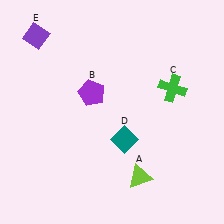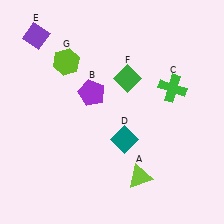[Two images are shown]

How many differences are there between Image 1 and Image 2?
There are 2 differences between the two images.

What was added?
A green diamond (F), a lime hexagon (G) were added in Image 2.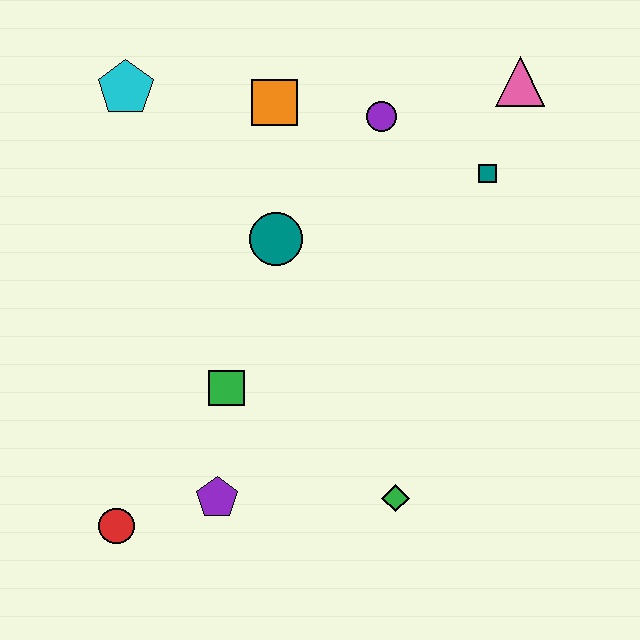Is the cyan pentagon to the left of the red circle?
No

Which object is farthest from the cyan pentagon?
The green diamond is farthest from the cyan pentagon.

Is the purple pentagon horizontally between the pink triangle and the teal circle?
No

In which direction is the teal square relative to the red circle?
The teal square is to the right of the red circle.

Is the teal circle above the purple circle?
No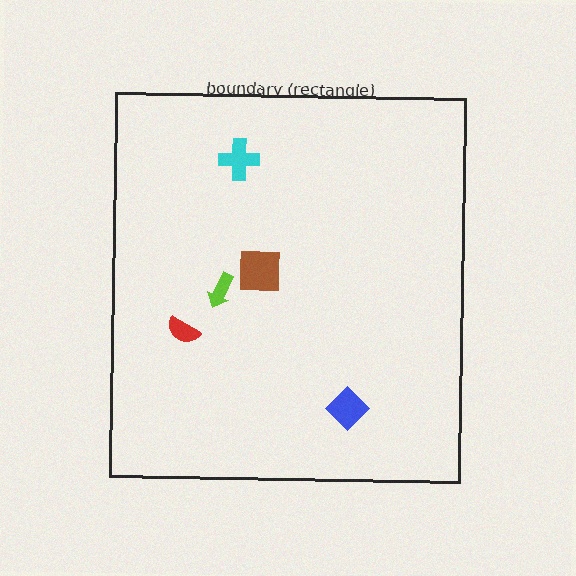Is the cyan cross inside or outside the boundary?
Inside.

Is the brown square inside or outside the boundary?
Inside.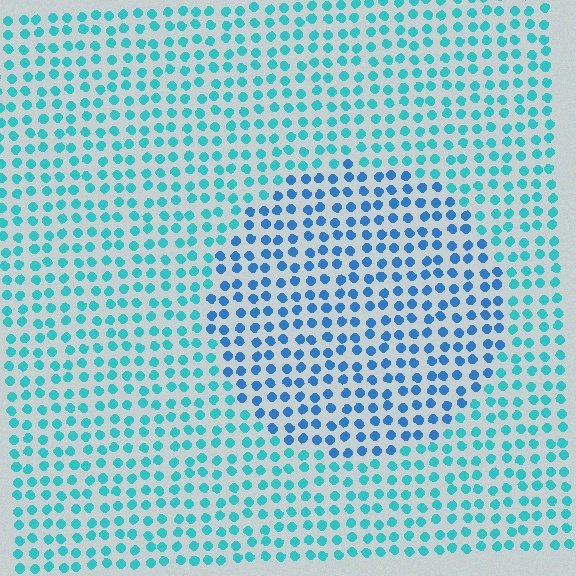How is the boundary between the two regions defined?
The boundary is defined purely by a slight shift in hue (about 30 degrees). Spacing, size, and orientation are identical on both sides.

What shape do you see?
I see a circle.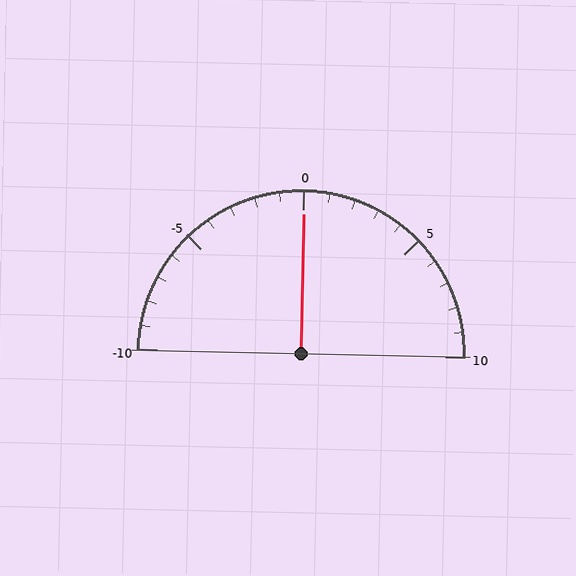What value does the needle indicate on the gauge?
The needle indicates approximately 0.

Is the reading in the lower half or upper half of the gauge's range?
The reading is in the upper half of the range (-10 to 10).